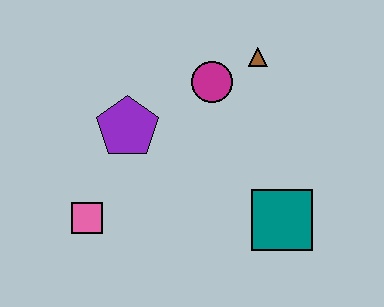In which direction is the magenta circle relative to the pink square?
The magenta circle is above the pink square.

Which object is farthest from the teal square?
The pink square is farthest from the teal square.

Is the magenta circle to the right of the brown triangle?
No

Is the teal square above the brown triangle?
No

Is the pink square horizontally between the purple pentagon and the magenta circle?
No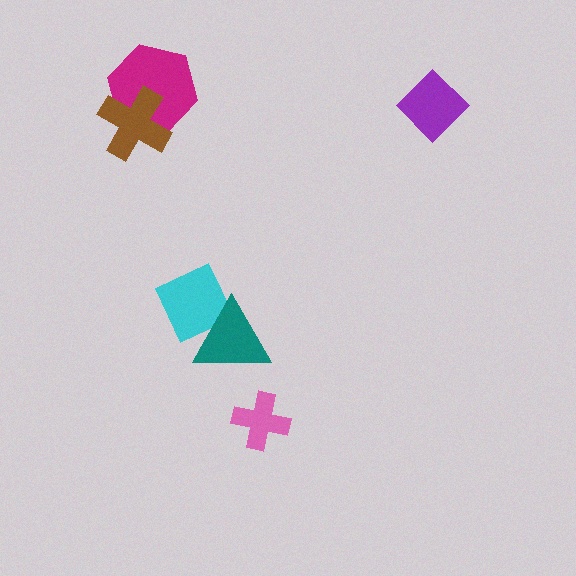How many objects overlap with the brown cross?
1 object overlaps with the brown cross.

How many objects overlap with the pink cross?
0 objects overlap with the pink cross.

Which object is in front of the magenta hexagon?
The brown cross is in front of the magenta hexagon.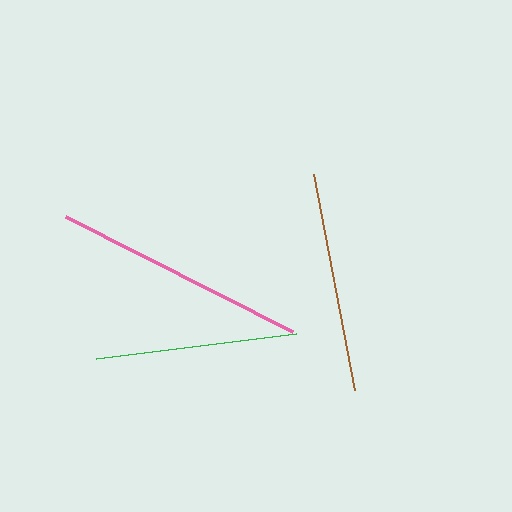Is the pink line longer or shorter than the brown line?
The pink line is longer than the brown line.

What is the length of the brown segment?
The brown segment is approximately 220 pixels long.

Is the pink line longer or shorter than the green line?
The pink line is longer than the green line.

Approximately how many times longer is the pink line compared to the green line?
The pink line is approximately 1.3 times the length of the green line.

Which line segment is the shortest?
The green line is the shortest at approximately 202 pixels.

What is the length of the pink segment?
The pink segment is approximately 254 pixels long.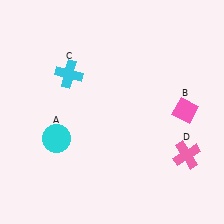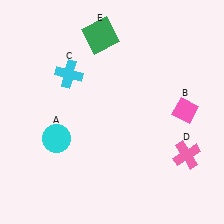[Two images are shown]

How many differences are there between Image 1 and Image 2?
There is 1 difference between the two images.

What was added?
A green square (E) was added in Image 2.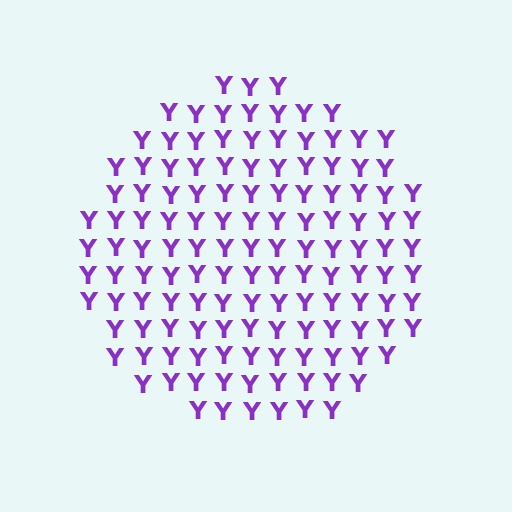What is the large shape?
The large shape is a circle.